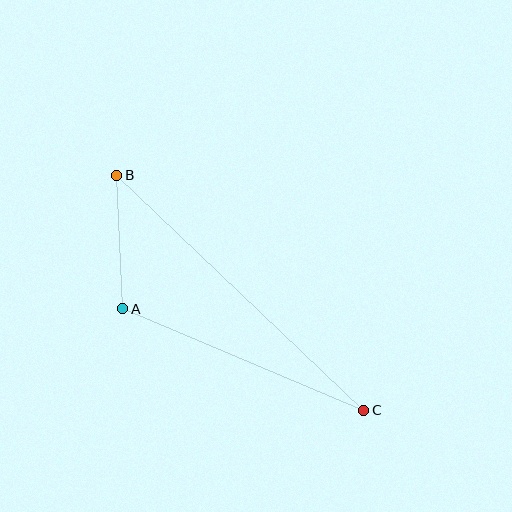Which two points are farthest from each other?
Points B and C are farthest from each other.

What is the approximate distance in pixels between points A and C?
The distance between A and C is approximately 262 pixels.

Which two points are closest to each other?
Points A and B are closest to each other.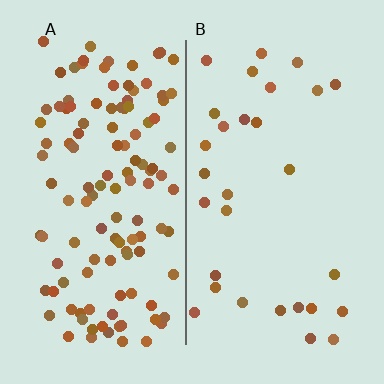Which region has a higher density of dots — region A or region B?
A (the left).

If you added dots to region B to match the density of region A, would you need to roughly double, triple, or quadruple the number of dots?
Approximately quadruple.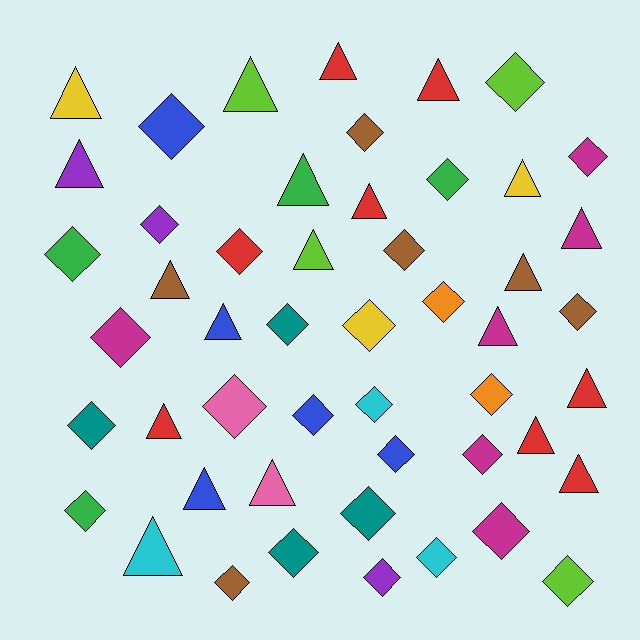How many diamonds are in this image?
There are 29 diamonds.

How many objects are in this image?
There are 50 objects.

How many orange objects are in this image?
There are 2 orange objects.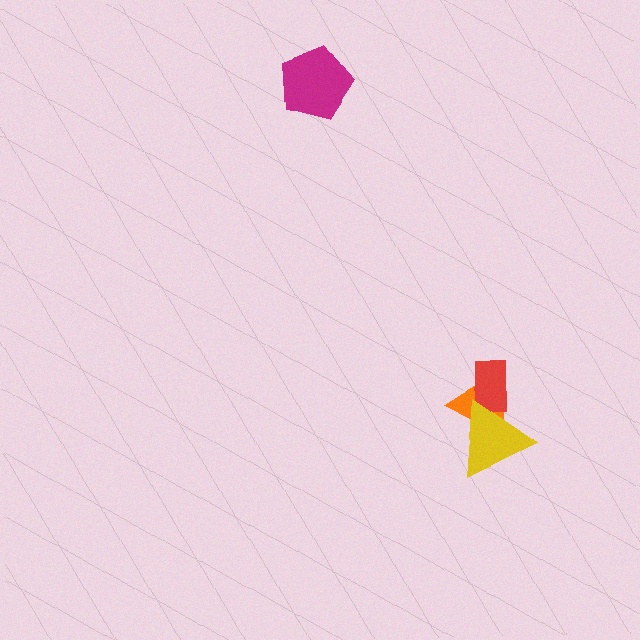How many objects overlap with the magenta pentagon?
0 objects overlap with the magenta pentagon.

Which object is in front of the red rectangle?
The yellow triangle is in front of the red rectangle.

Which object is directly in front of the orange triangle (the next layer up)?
The red rectangle is directly in front of the orange triangle.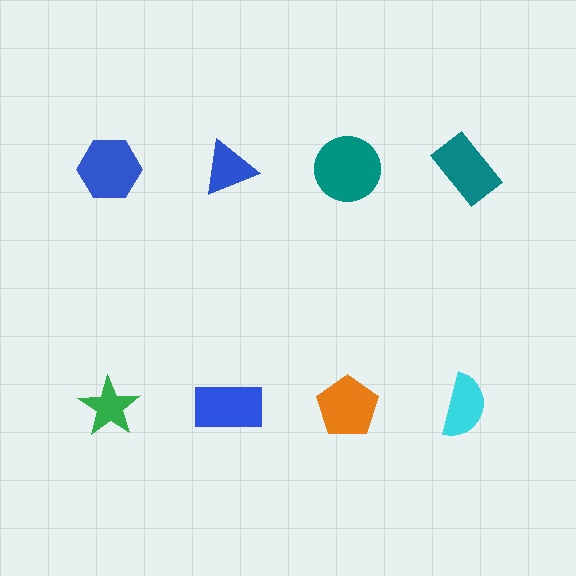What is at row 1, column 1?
A blue hexagon.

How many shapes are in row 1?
4 shapes.